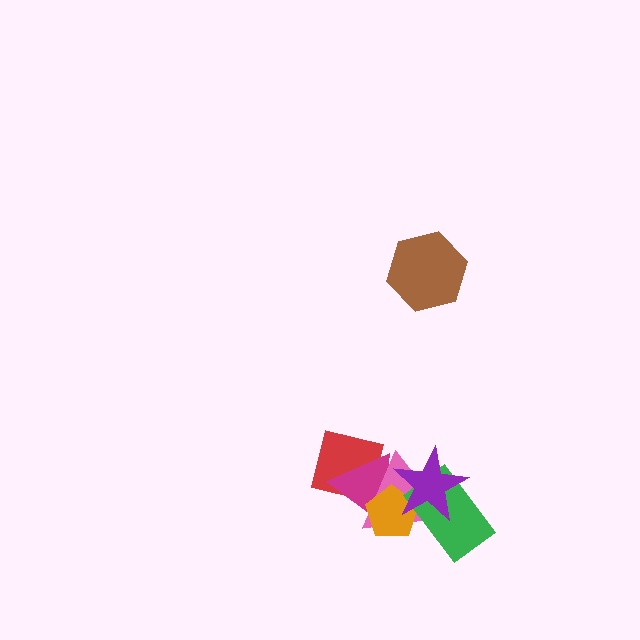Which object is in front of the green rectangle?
The purple star is in front of the green rectangle.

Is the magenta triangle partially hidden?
Yes, it is partially covered by another shape.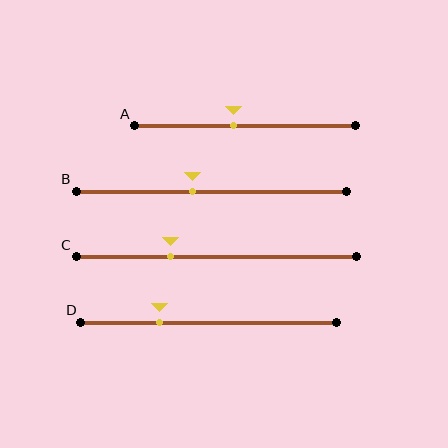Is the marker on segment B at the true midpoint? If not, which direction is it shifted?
No, the marker on segment B is shifted to the left by about 7% of the segment length.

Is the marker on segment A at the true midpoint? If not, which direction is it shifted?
No, the marker on segment A is shifted to the left by about 5% of the segment length.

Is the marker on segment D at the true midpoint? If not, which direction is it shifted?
No, the marker on segment D is shifted to the left by about 19% of the segment length.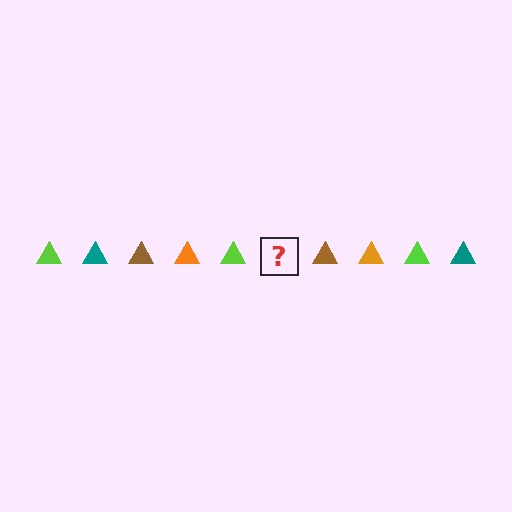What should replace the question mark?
The question mark should be replaced with a teal triangle.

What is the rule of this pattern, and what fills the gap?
The rule is that the pattern cycles through lime, teal, brown, orange triangles. The gap should be filled with a teal triangle.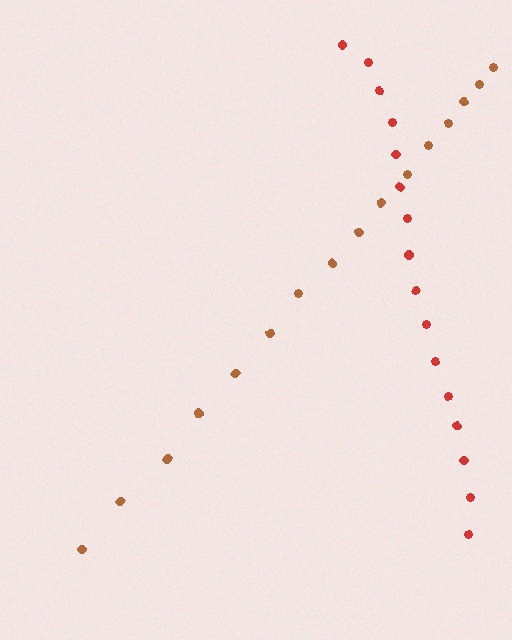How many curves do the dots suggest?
There are 2 distinct paths.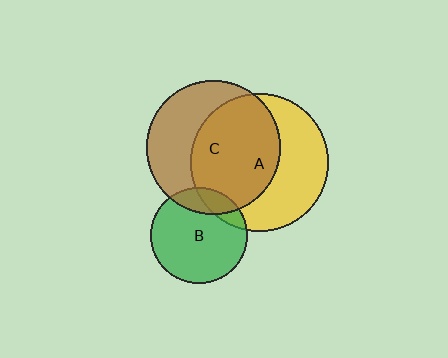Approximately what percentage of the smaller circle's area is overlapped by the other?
Approximately 20%.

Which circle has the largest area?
Circle A (yellow).